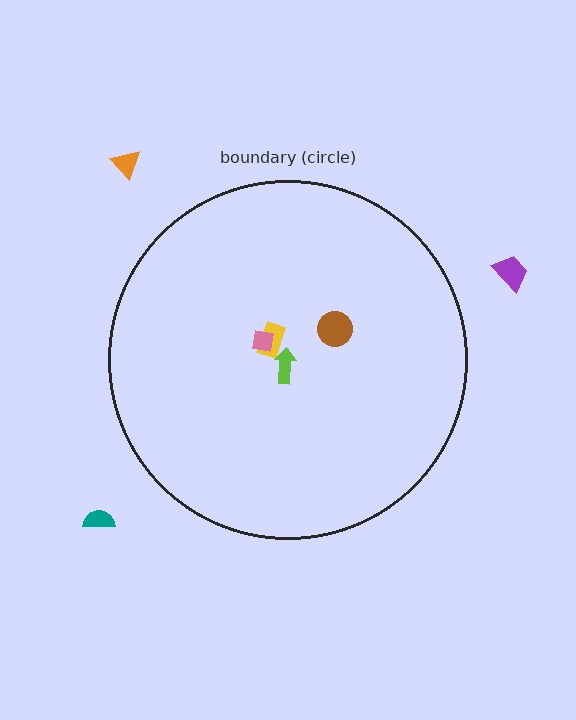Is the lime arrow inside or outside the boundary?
Inside.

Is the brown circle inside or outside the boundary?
Inside.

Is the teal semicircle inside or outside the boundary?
Outside.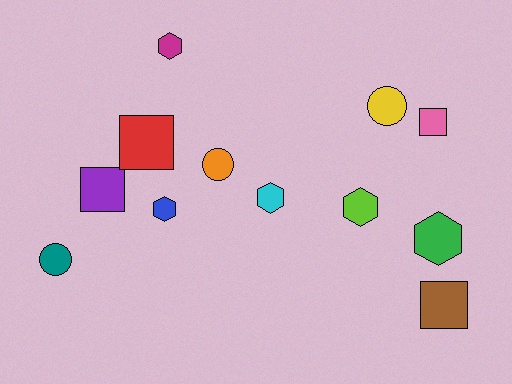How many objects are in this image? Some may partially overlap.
There are 12 objects.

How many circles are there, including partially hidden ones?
There are 3 circles.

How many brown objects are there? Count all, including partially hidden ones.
There is 1 brown object.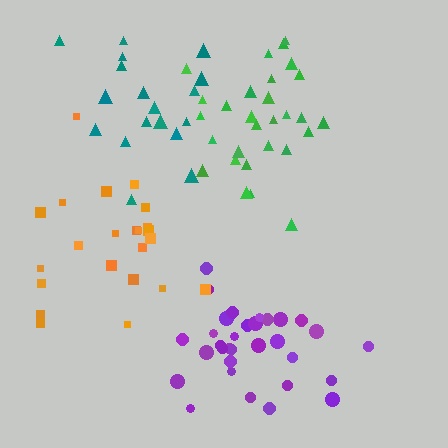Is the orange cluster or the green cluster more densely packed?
Green.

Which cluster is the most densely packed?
Purple.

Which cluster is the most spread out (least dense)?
Orange.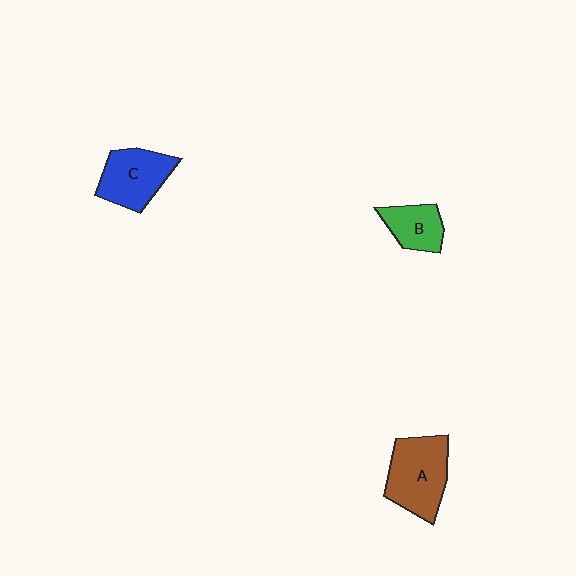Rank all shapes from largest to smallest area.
From largest to smallest: A (brown), C (blue), B (green).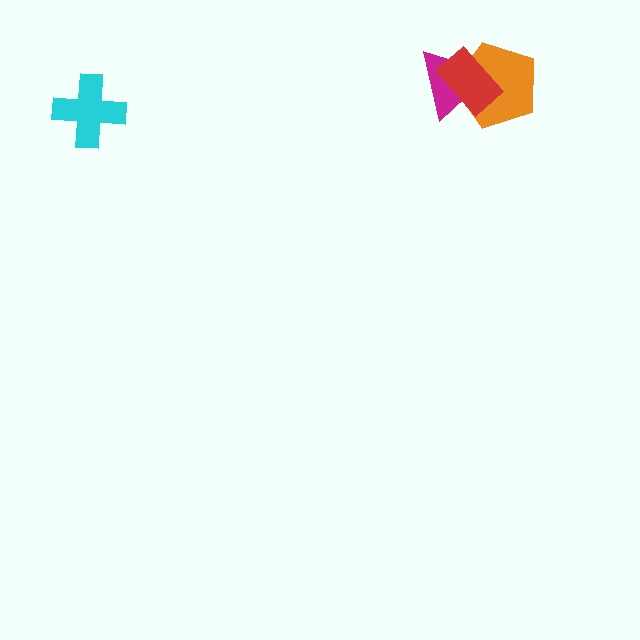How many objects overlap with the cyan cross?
0 objects overlap with the cyan cross.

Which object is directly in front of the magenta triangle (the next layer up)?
The orange pentagon is directly in front of the magenta triangle.